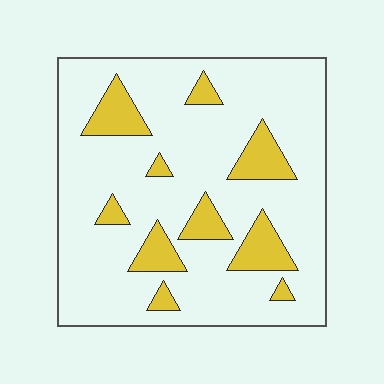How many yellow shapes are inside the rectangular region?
10.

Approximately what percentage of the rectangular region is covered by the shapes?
Approximately 15%.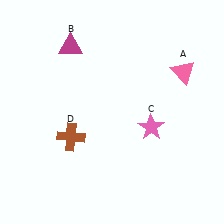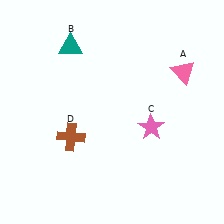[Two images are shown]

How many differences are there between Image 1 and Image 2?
There is 1 difference between the two images.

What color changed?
The triangle (B) changed from magenta in Image 1 to teal in Image 2.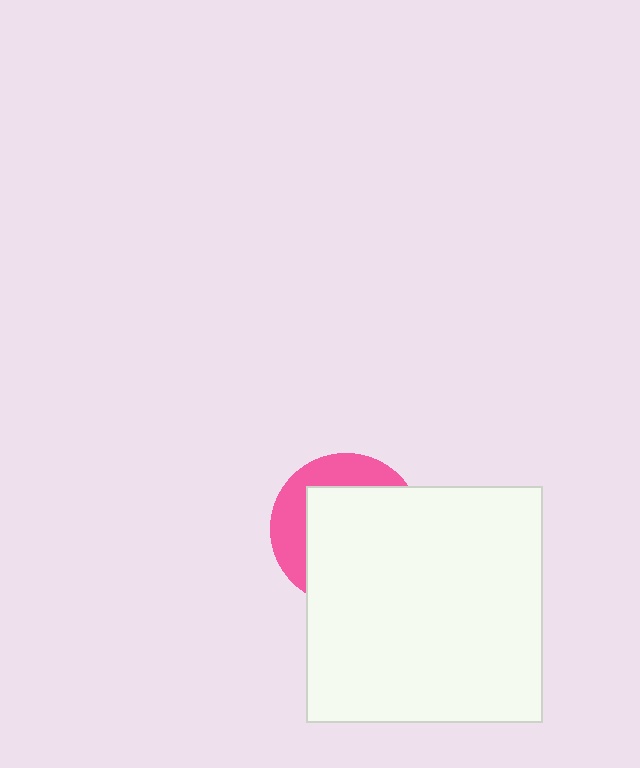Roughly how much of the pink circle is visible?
A small part of it is visible (roughly 32%).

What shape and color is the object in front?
The object in front is a white square.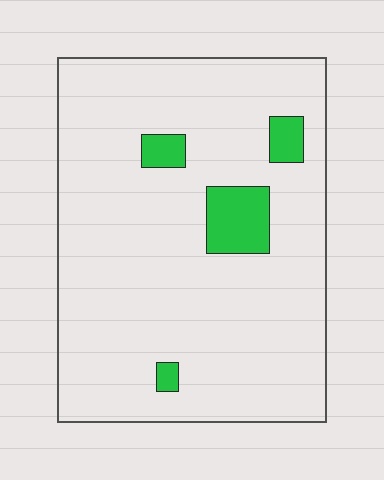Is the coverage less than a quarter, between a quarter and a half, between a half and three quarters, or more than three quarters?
Less than a quarter.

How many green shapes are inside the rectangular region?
4.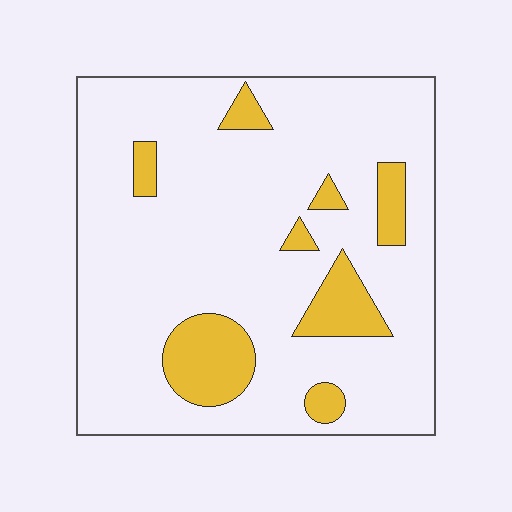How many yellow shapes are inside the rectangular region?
8.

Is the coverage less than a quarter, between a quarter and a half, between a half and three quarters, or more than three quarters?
Less than a quarter.